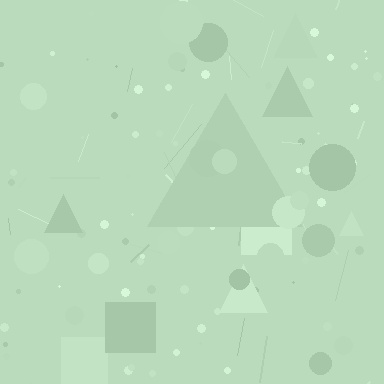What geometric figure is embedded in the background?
A triangle is embedded in the background.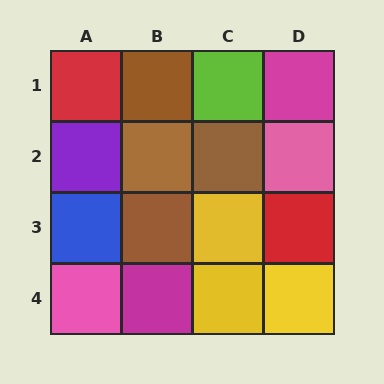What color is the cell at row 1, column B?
Brown.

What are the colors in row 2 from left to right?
Purple, brown, brown, pink.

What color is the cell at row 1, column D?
Magenta.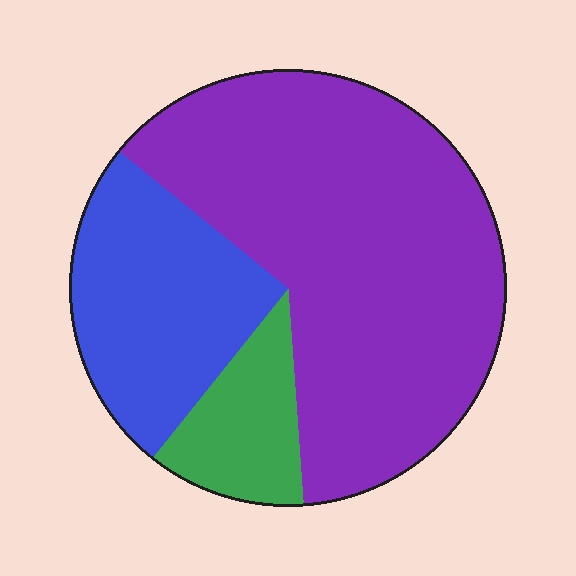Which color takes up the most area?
Purple, at roughly 65%.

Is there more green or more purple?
Purple.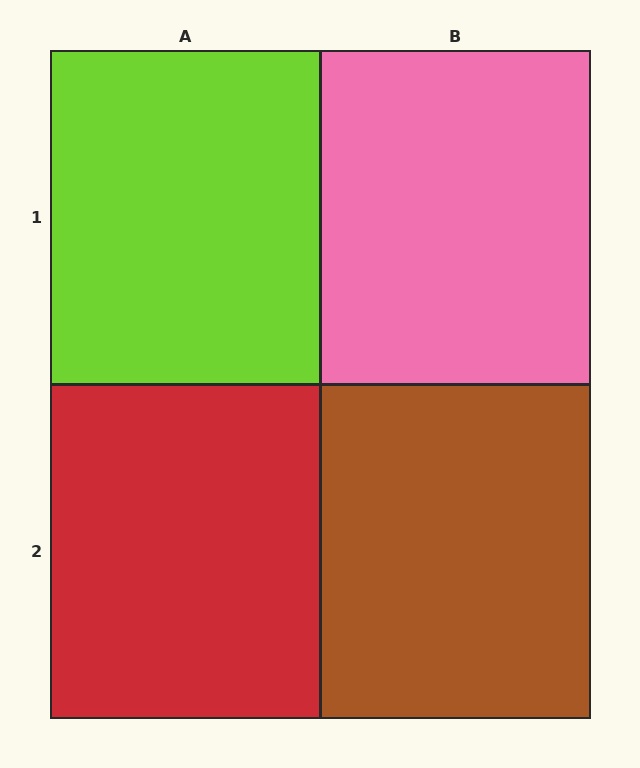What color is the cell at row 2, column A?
Red.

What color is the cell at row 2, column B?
Brown.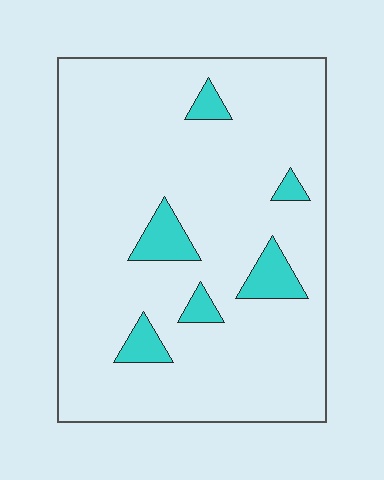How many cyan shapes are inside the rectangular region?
6.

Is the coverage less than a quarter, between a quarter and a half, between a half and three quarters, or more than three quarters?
Less than a quarter.